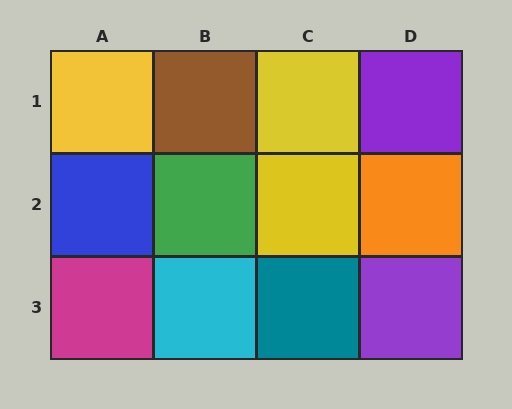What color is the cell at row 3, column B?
Cyan.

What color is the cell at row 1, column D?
Purple.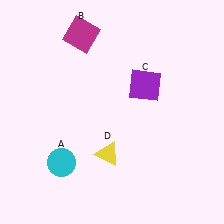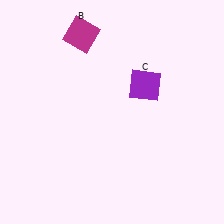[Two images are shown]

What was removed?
The cyan circle (A), the yellow triangle (D) were removed in Image 2.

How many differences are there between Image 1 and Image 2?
There are 2 differences between the two images.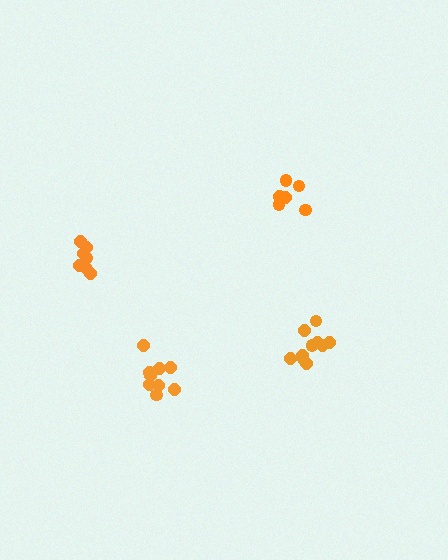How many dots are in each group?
Group 1: 7 dots, Group 2: 9 dots, Group 3: 10 dots, Group 4: 7 dots (33 total).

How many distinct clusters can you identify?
There are 4 distinct clusters.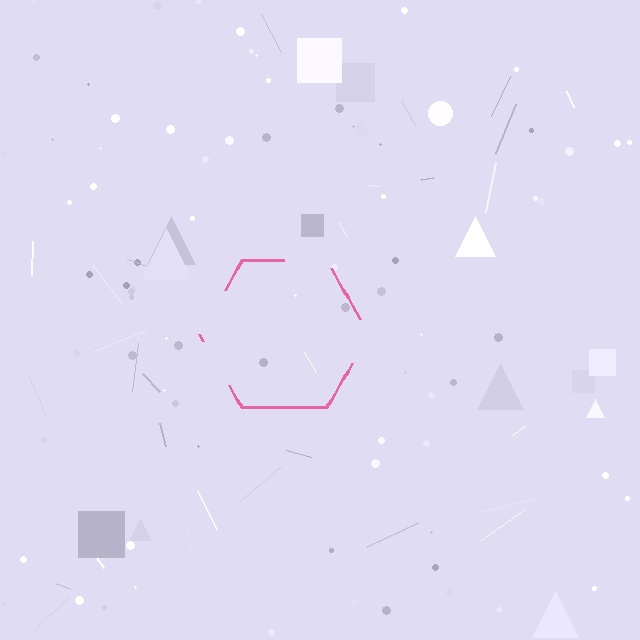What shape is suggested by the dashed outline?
The dashed outline suggests a hexagon.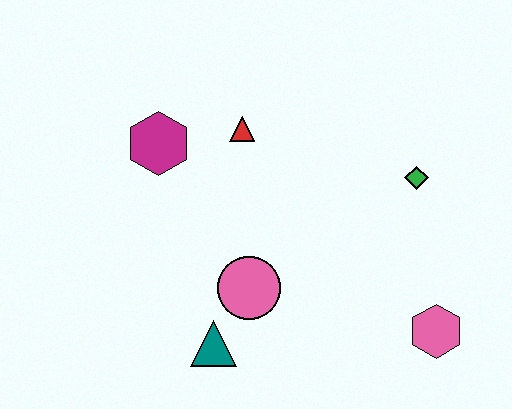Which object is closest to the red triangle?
The magenta hexagon is closest to the red triangle.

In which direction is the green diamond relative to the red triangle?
The green diamond is to the right of the red triangle.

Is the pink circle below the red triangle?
Yes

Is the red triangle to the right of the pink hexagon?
No